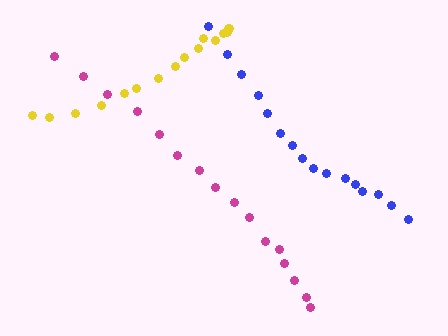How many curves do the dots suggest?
There are 3 distinct paths.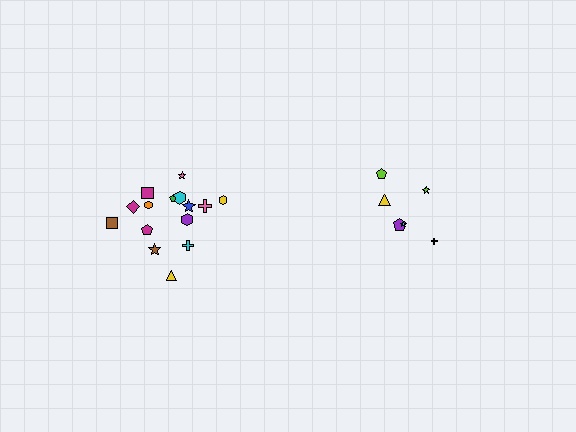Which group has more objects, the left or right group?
The left group.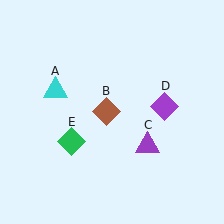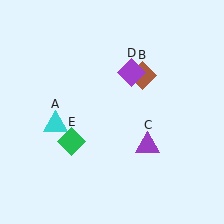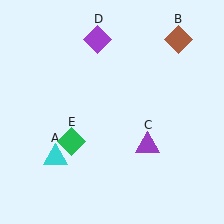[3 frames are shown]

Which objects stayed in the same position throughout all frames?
Purple triangle (object C) and green diamond (object E) remained stationary.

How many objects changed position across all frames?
3 objects changed position: cyan triangle (object A), brown diamond (object B), purple diamond (object D).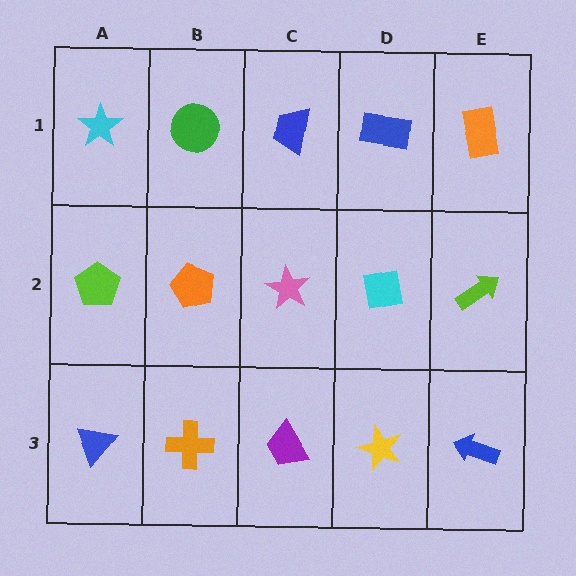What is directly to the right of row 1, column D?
An orange rectangle.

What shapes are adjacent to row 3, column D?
A cyan square (row 2, column D), a purple trapezoid (row 3, column C), a blue arrow (row 3, column E).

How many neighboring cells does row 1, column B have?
3.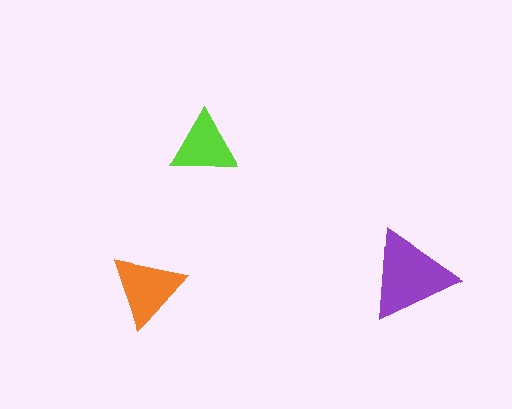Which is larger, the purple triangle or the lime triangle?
The purple one.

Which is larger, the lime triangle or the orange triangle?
The orange one.